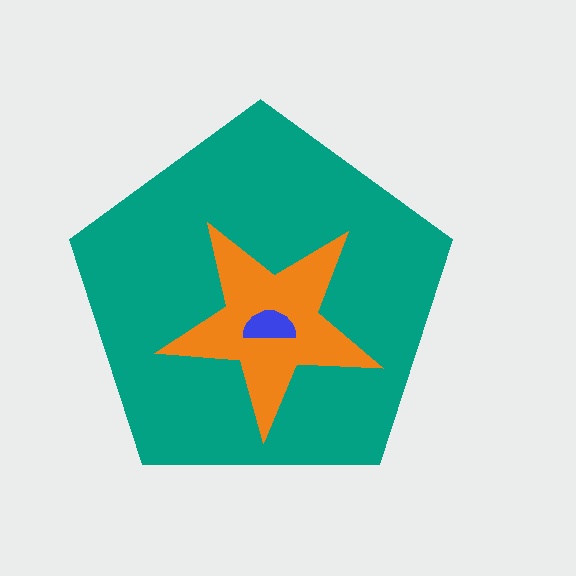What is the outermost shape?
The teal pentagon.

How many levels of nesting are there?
3.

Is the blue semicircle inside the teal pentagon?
Yes.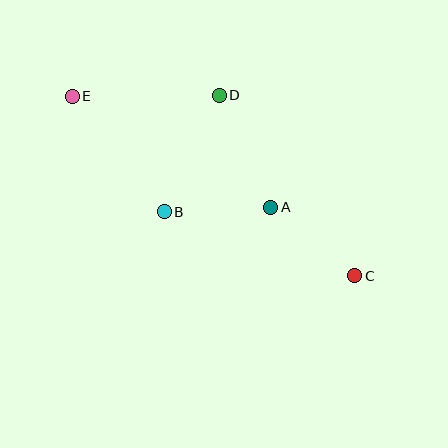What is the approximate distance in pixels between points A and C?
The distance between A and C is approximately 109 pixels.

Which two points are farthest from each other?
Points C and E are farthest from each other.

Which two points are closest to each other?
Points A and B are closest to each other.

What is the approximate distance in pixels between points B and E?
The distance between B and E is approximately 148 pixels.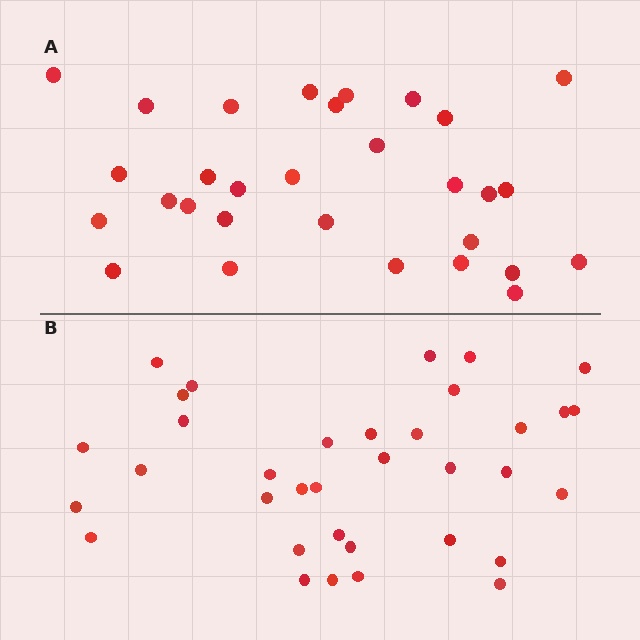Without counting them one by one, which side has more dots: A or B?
Region B (the bottom region) has more dots.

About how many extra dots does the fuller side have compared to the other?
Region B has about 5 more dots than region A.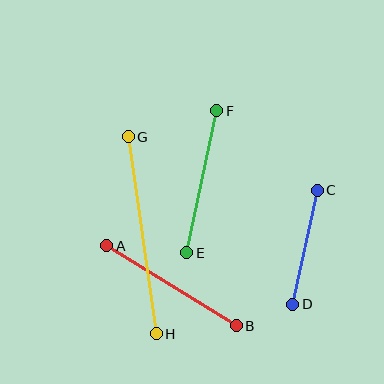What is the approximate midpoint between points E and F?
The midpoint is at approximately (202, 182) pixels.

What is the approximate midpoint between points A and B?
The midpoint is at approximately (171, 286) pixels.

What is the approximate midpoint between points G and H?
The midpoint is at approximately (142, 235) pixels.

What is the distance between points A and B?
The distance is approximately 152 pixels.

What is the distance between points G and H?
The distance is approximately 199 pixels.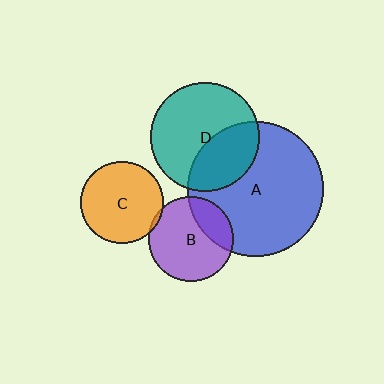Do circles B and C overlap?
Yes.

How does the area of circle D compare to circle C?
Approximately 1.7 times.